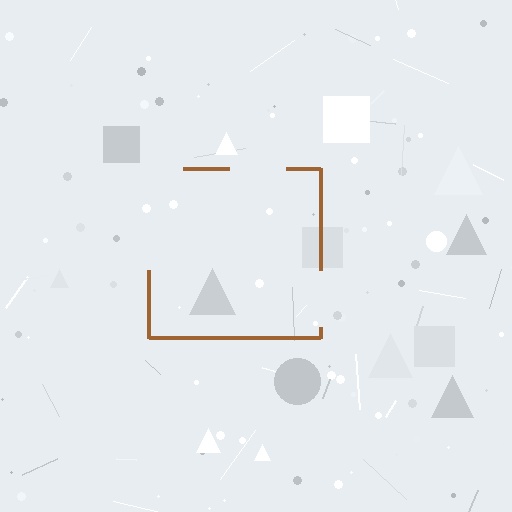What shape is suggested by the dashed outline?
The dashed outline suggests a square.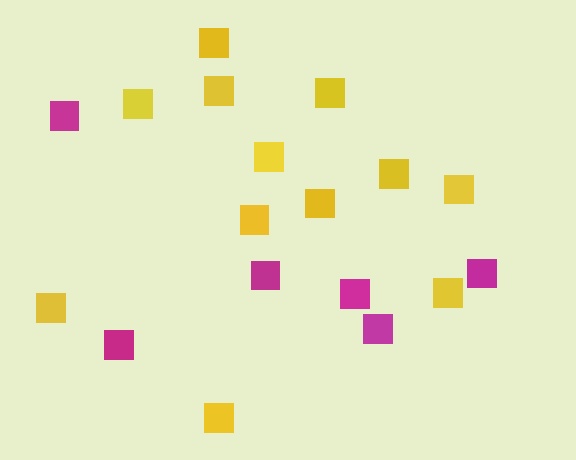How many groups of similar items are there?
There are 2 groups: one group of yellow squares (12) and one group of magenta squares (6).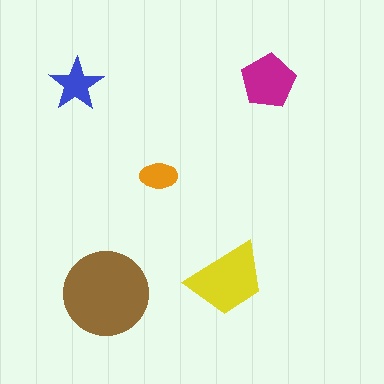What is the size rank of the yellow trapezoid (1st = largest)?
2nd.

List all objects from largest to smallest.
The brown circle, the yellow trapezoid, the magenta pentagon, the blue star, the orange ellipse.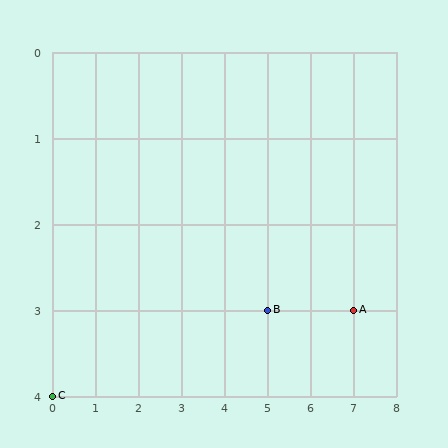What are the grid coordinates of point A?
Point A is at grid coordinates (7, 3).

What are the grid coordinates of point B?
Point B is at grid coordinates (5, 3).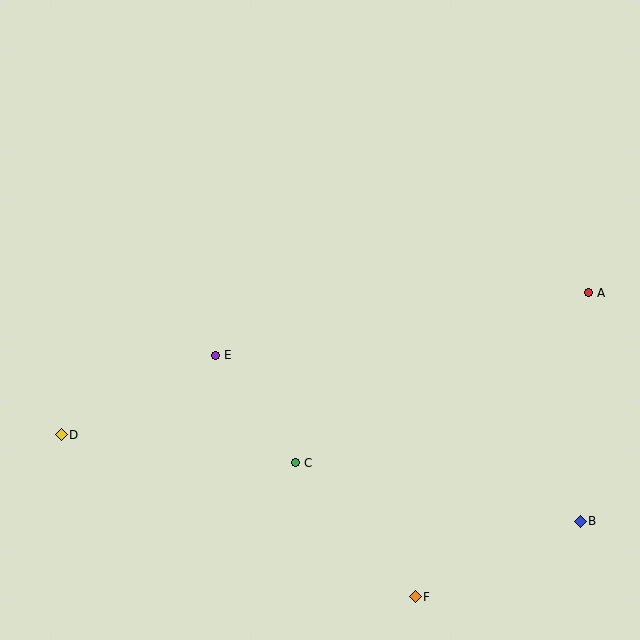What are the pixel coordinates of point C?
Point C is at (296, 463).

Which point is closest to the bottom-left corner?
Point D is closest to the bottom-left corner.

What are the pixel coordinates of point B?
Point B is at (580, 521).